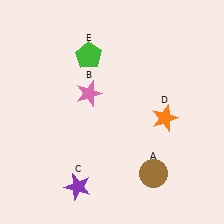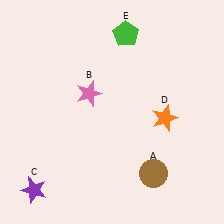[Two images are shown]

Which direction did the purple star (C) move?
The purple star (C) moved left.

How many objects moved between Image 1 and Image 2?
2 objects moved between the two images.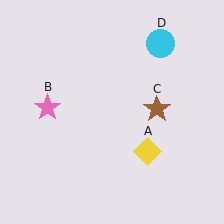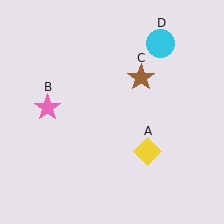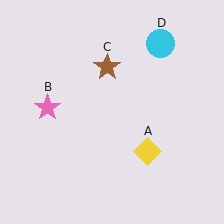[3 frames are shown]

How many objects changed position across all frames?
1 object changed position: brown star (object C).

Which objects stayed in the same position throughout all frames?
Yellow diamond (object A) and pink star (object B) and cyan circle (object D) remained stationary.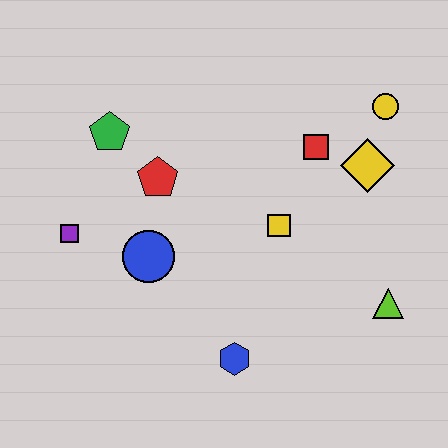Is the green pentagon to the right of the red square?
No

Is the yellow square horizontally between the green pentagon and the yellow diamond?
Yes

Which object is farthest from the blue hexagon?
The yellow circle is farthest from the blue hexagon.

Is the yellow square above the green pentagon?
No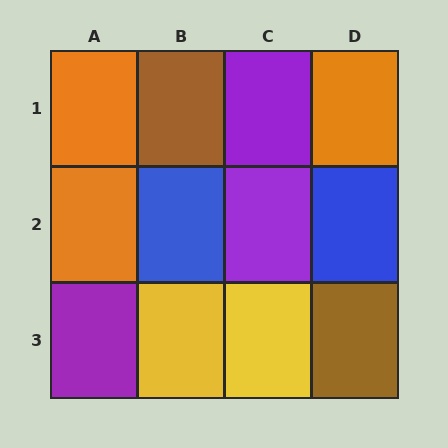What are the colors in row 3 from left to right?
Purple, yellow, yellow, brown.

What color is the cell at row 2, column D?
Blue.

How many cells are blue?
2 cells are blue.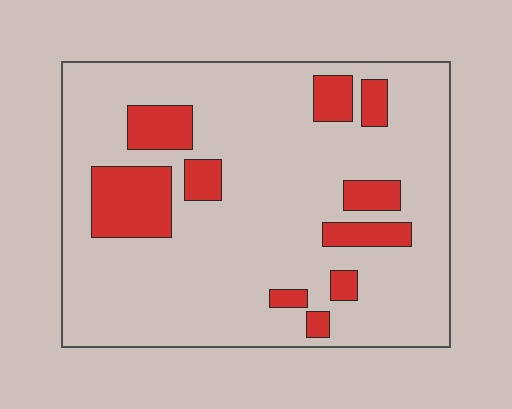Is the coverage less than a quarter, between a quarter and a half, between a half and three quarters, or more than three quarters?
Less than a quarter.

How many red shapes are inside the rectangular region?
10.